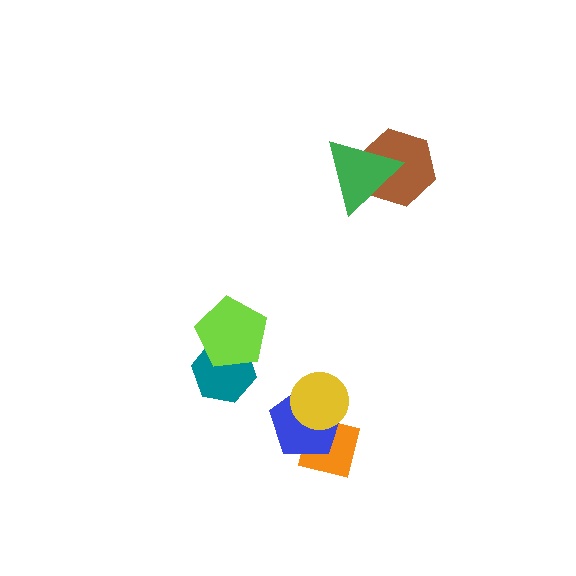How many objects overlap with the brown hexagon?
1 object overlaps with the brown hexagon.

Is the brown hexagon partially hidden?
Yes, it is partially covered by another shape.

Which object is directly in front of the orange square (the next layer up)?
The blue pentagon is directly in front of the orange square.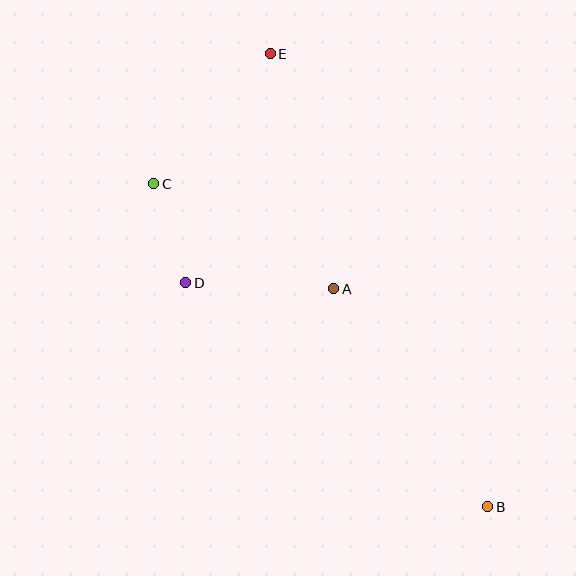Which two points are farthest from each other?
Points B and E are farthest from each other.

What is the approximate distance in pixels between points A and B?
The distance between A and B is approximately 267 pixels.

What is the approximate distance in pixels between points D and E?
The distance between D and E is approximately 244 pixels.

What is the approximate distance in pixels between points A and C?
The distance between A and C is approximately 209 pixels.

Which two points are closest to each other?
Points C and D are closest to each other.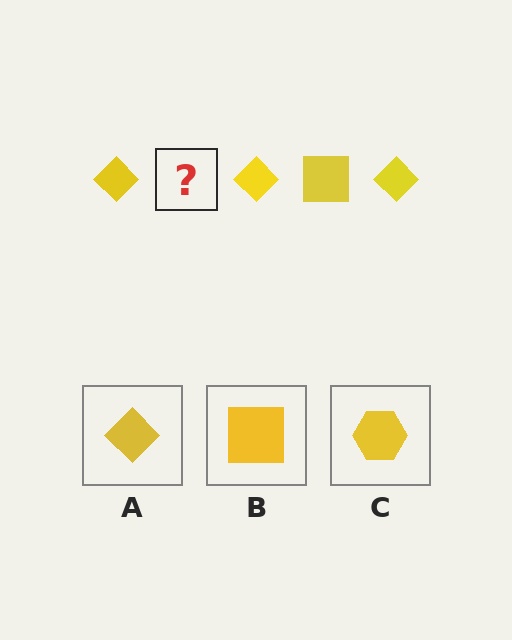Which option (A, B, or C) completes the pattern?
B.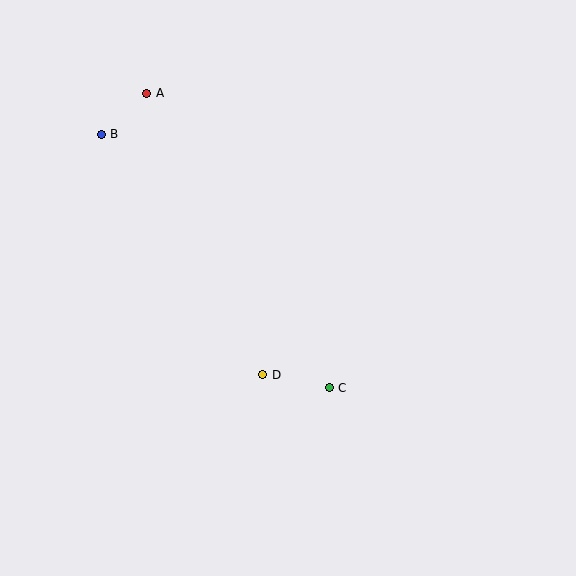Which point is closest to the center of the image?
Point D at (263, 375) is closest to the center.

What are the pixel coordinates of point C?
Point C is at (329, 388).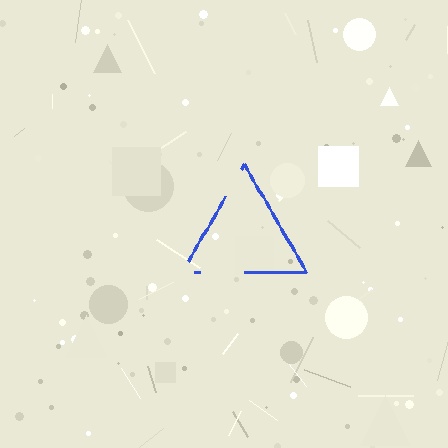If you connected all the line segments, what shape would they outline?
They would outline a triangle.